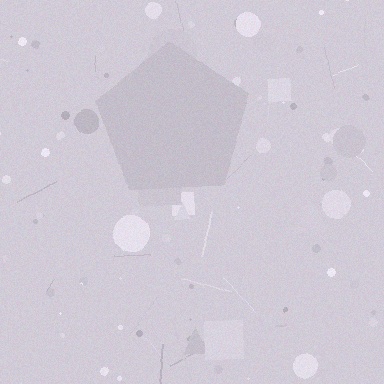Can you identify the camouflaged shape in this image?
The camouflaged shape is a pentagon.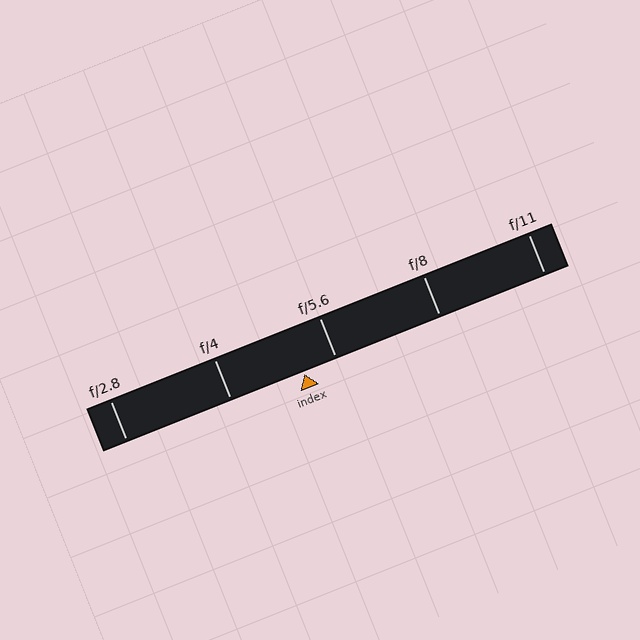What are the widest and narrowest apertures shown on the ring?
The widest aperture shown is f/2.8 and the narrowest is f/11.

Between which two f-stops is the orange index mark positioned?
The index mark is between f/4 and f/5.6.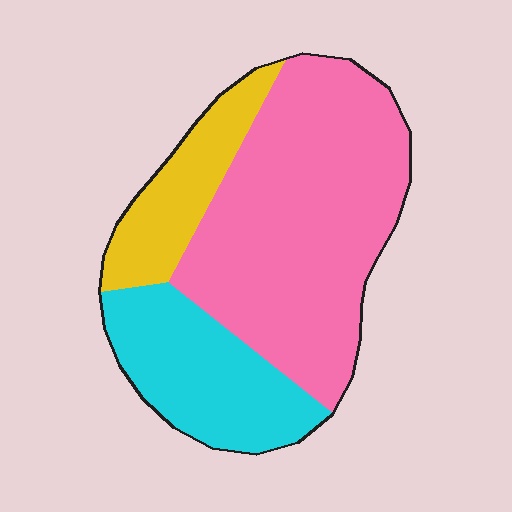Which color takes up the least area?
Yellow, at roughly 15%.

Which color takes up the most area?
Pink, at roughly 60%.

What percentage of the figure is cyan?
Cyan takes up between a sixth and a third of the figure.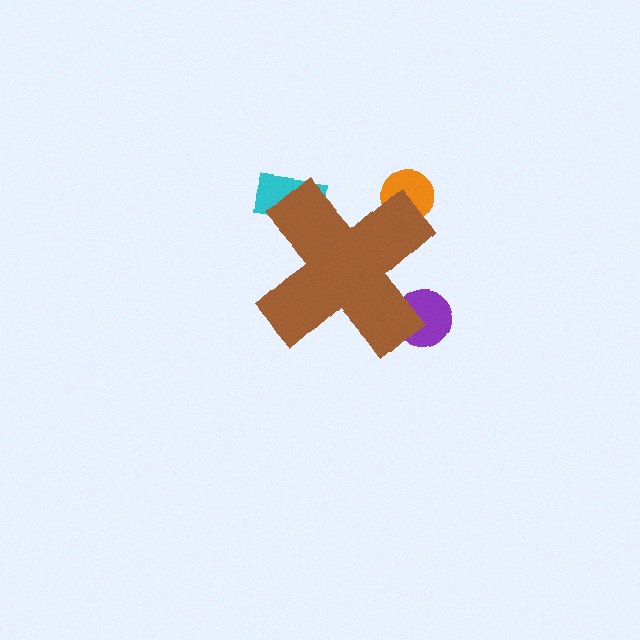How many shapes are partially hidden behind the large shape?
3 shapes are partially hidden.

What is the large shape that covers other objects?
A brown cross.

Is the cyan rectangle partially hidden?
Yes, the cyan rectangle is partially hidden behind the brown cross.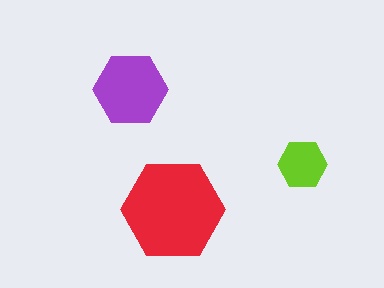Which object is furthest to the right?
The lime hexagon is rightmost.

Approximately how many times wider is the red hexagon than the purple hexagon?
About 1.5 times wider.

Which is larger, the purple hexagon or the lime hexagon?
The purple one.